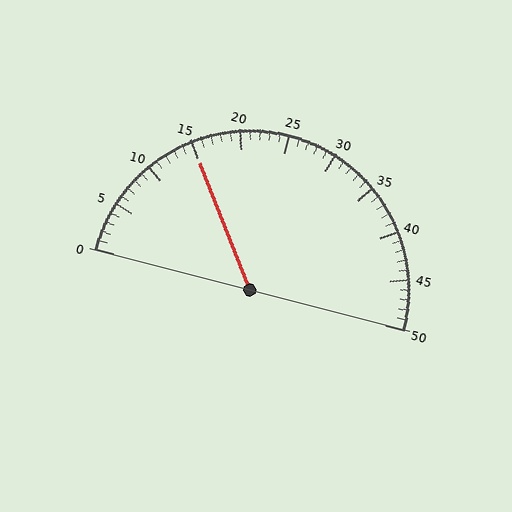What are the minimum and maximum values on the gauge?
The gauge ranges from 0 to 50.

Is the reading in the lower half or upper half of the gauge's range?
The reading is in the lower half of the range (0 to 50).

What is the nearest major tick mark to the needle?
The nearest major tick mark is 15.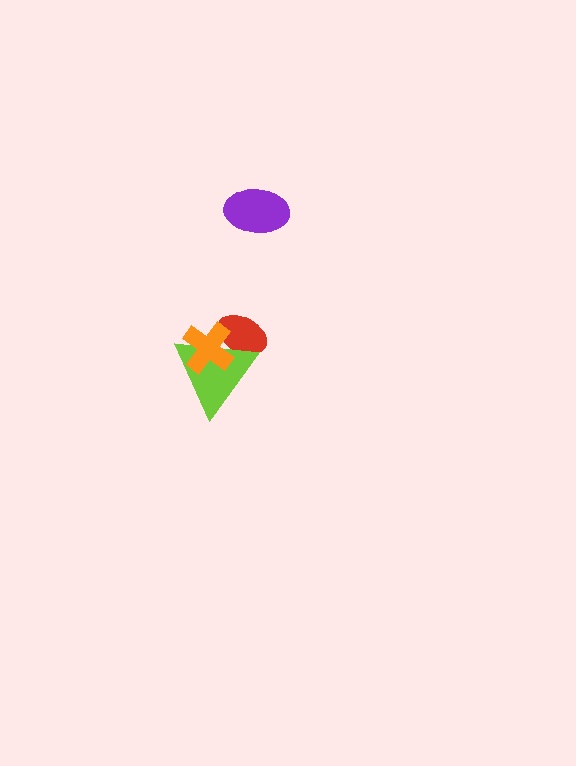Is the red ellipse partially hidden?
Yes, it is partially covered by another shape.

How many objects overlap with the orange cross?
2 objects overlap with the orange cross.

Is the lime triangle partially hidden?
Yes, it is partially covered by another shape.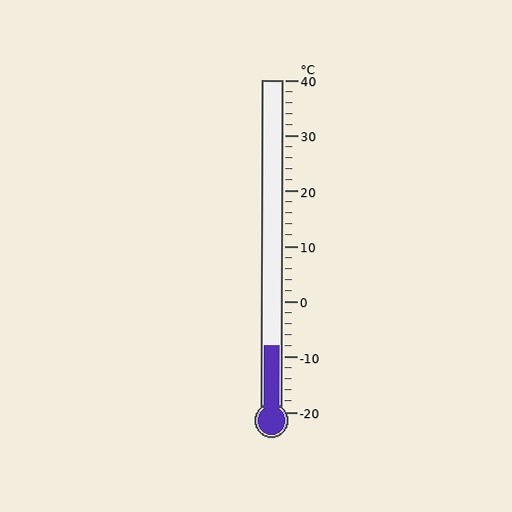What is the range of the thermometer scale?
The thermometer scale ranges from -20°C to 40°C.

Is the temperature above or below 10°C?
The temperature is below 10°C.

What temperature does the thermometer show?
The thermometer shows approximately -8°C.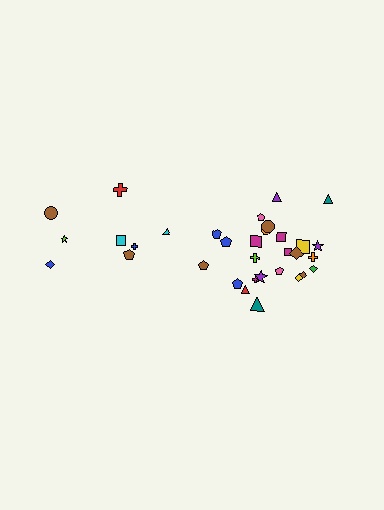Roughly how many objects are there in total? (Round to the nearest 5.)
Roughly 35 objects in total.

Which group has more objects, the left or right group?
The right group.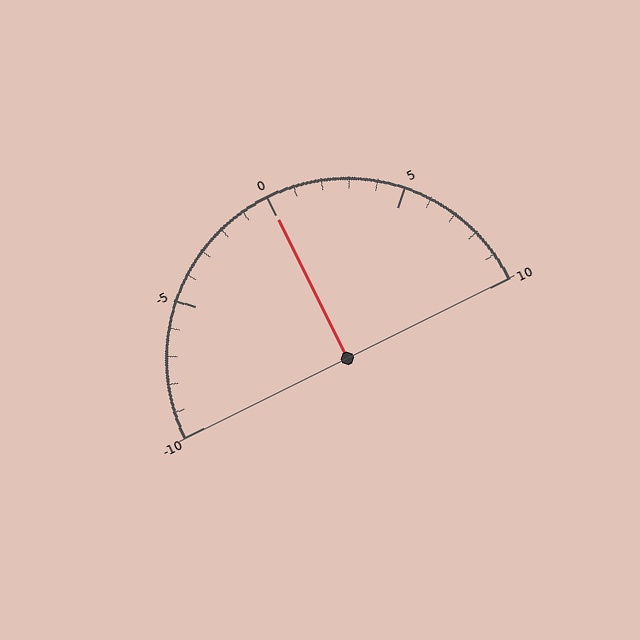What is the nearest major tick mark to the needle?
The nearest major tick mark is 0.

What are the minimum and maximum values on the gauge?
The gauge ranges from -10 to 10.